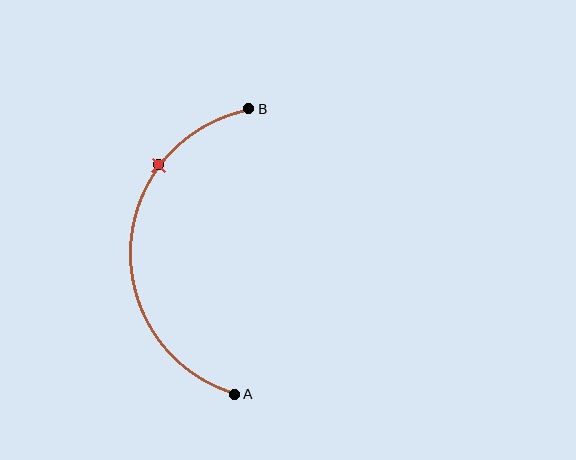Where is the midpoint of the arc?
The arc midpoint is the point on the curve farthest from the straight line joining A and B. It sits to the left of that line.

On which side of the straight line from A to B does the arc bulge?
The arc bulges to the left of the straight line connecting A and B.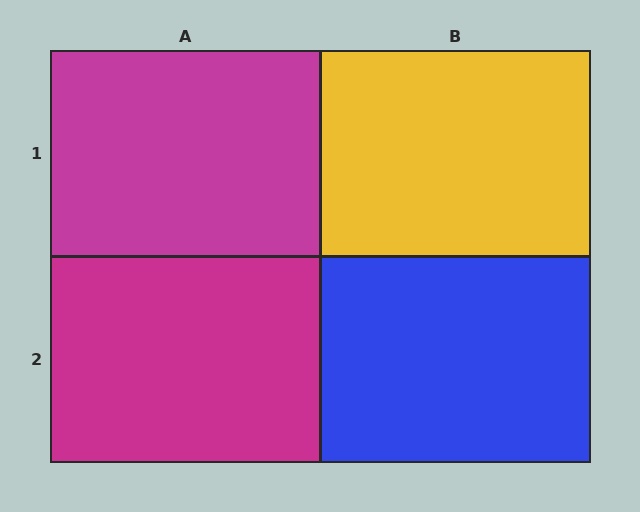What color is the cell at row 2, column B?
Blue.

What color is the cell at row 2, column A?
Magenta.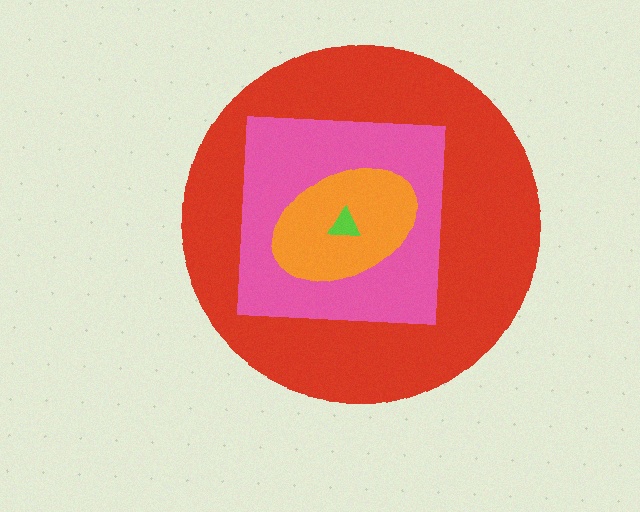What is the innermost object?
The lime triangle.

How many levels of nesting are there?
4.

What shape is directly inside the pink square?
The orange ellipse.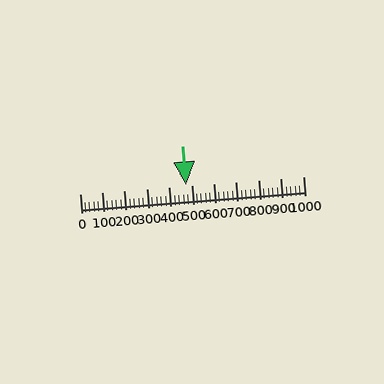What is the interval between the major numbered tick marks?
The major tick marks are spaced 100 units apart.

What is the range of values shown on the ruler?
The ruler shows values from 0 to 1000.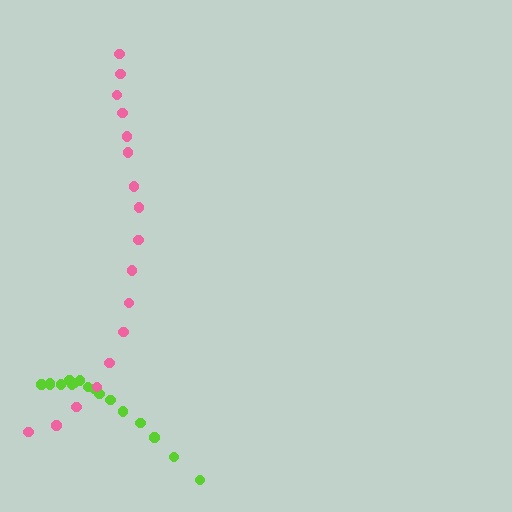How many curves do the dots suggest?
There are 2 distinct paths.